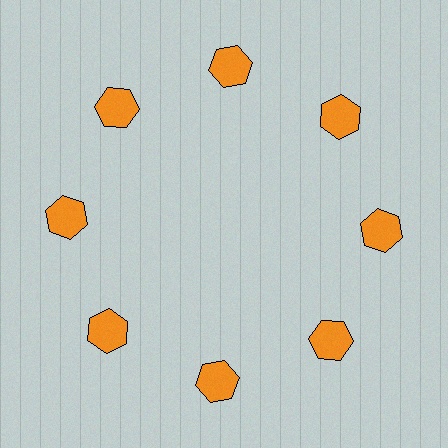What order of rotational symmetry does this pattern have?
This pattern has 8-fold rotational symmetry.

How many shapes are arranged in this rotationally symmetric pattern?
There are 8 shapes, arranged in 8 groups of 1.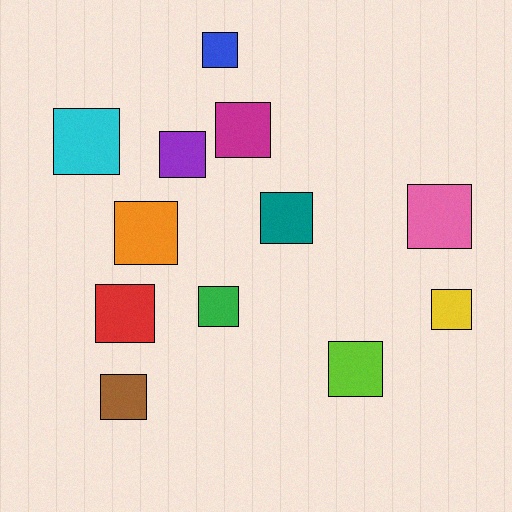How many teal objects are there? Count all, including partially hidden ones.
There is 1 teal object.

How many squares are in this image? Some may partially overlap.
There are 12 squares.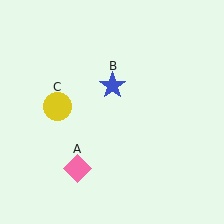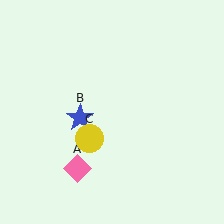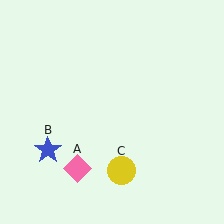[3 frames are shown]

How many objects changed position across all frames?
2 objects changed position: blue star (object B), yellow circle (object C).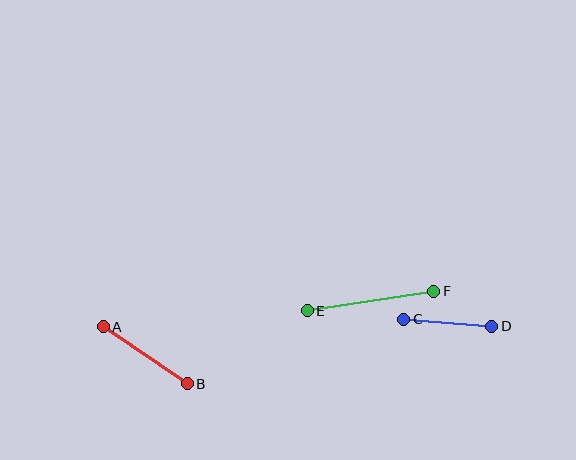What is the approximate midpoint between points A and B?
The midpoint is at approximately (145, 355) pixels.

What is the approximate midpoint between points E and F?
The midpoint is at approximately (370, 301) pixels.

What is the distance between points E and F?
The distance is approximately 128 pixels.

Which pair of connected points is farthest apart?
Points E and F are farthest apart.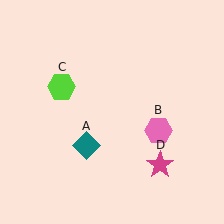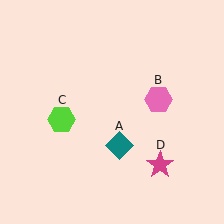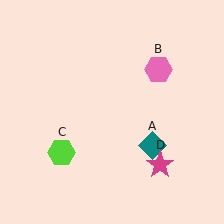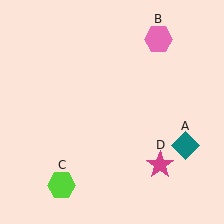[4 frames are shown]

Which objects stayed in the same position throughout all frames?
Magenta star (object D) remained stationary.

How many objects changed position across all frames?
3 objects changed position: teal diamond (object A), pink hexagon (object B), lime hexagon (object C).